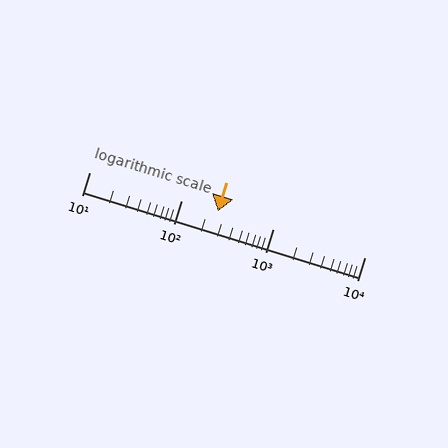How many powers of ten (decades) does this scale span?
The scale spans 3 decades, from 10 to 10000.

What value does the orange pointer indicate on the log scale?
The pointer indicates approximately 250.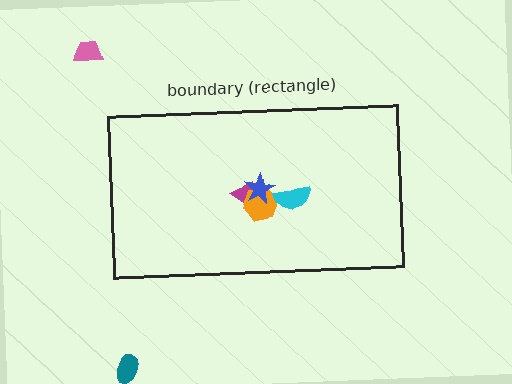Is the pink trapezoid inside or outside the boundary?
Outside.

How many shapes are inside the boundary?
4 inside, 2 outside.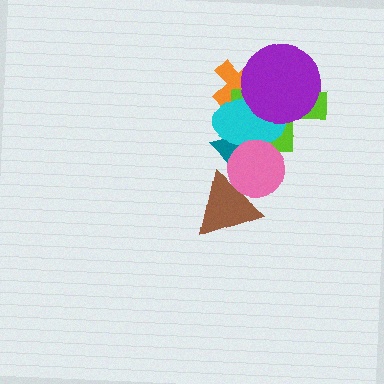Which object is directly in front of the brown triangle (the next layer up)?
The teal triangle is directly in front of the brown triangle.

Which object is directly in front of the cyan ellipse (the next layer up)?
The purple circle is directly in front of the cyan ellipse.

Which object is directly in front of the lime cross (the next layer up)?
The teal triangle is directly in front of the lime cross.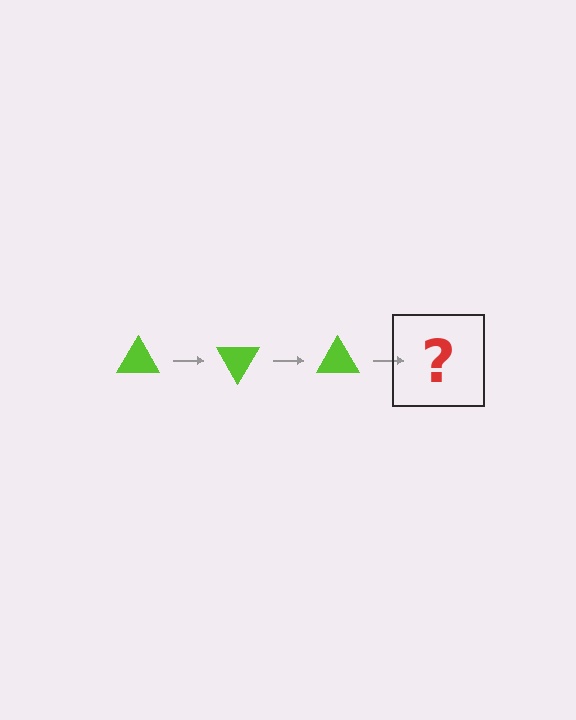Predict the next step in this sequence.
The next step is a lime triangle rotated 180 degrees.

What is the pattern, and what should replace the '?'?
The pattern is that the triangle rotates 60 degrees each step. The '?' should be a lime triangle rotated 180 degrees.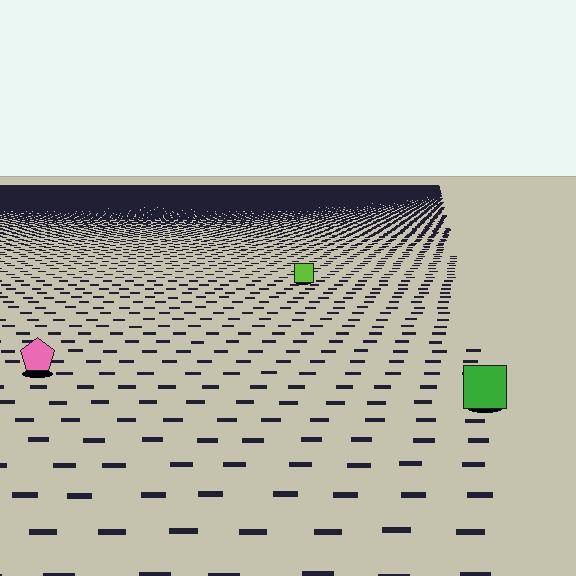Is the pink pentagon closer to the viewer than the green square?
No. The green square is closer — you can tell from the texture gradient: the ground texture is coarser near it.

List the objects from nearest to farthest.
From nearest to farthest: the green square, the pink pentagon, the lime square.